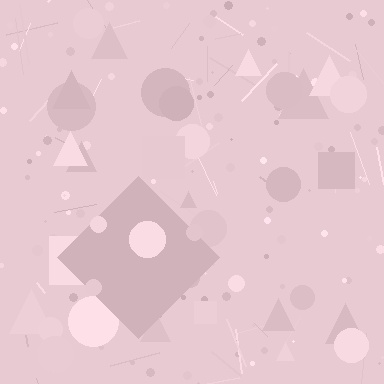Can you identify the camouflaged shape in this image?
The camouflaged shape is a diamond.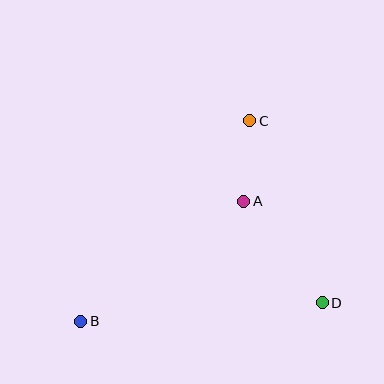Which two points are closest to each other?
Points A and C are closest to each other.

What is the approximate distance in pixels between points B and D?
The distance between B and D is approximately 243 pixels.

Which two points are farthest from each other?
Points B and C are farthest from each other.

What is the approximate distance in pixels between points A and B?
The distance between A and B is approximately 203 pixels.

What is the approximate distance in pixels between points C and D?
The distance between C and D is approximately 196 pixels.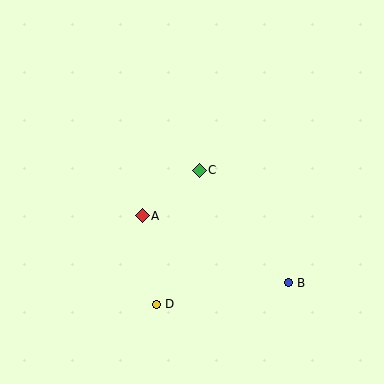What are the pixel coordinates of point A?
Point A is at (142, 216).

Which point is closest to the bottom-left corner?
Point D is closest to the bottom-left corner.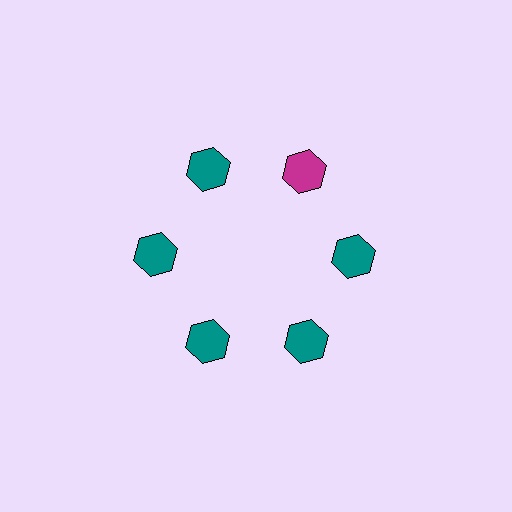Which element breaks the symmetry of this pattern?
The magenta hexagon at roughly the 1 o'clock position breaks the symmetry. All other shapes are teal hexagons.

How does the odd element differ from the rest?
It has a different color: magenta instead of teal.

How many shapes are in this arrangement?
There are 6 shapes arranged in a ring pattern.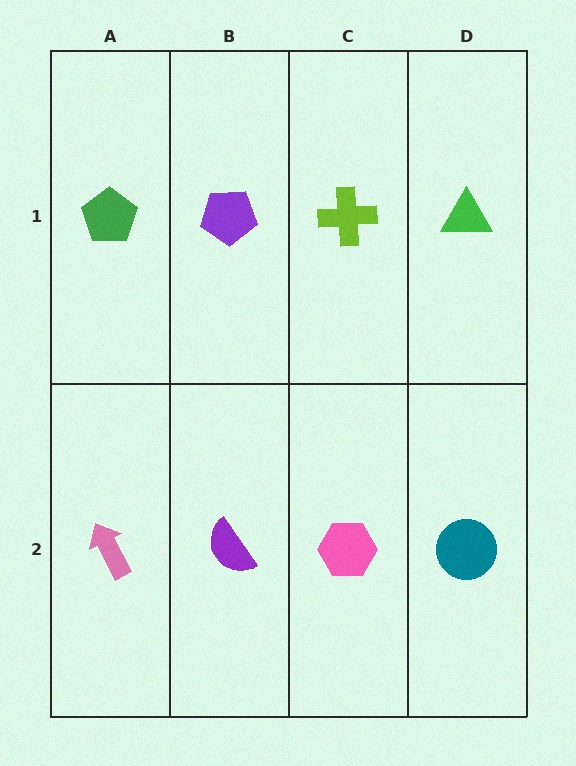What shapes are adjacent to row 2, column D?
A green triangle (row 1, column D), a pink hexagon (row 2, column C).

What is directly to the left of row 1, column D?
A lime cross.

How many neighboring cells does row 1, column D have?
2.